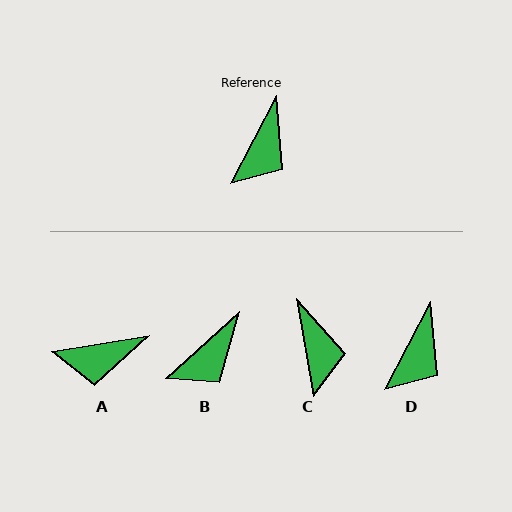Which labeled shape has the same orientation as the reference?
D.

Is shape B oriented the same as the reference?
No, it is off by about 21 degrees.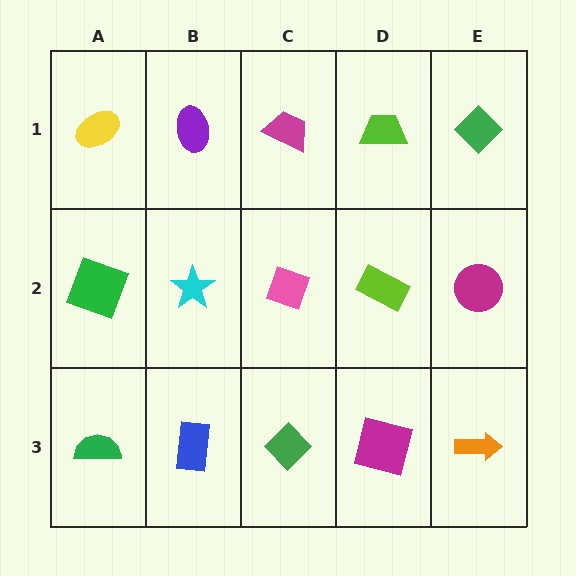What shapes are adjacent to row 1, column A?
A green square (row 2, column A), a purple ellipse (row 1, column B).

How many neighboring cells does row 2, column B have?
4.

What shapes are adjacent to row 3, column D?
A lime rectangle (row 2, column D), a green diamond (row 3, column C), an orange arrow (row 3, column E).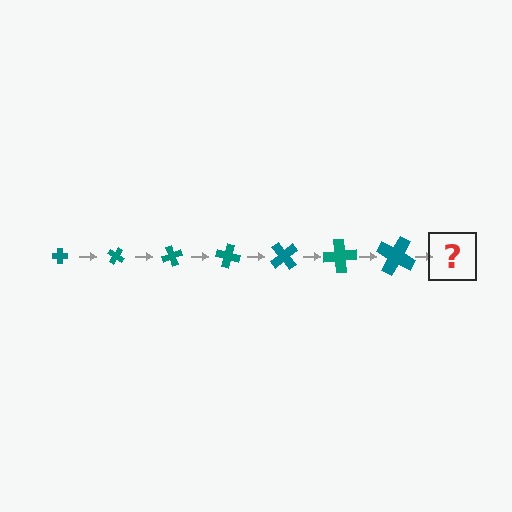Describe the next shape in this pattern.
It should be a cross, larger than the previous one and rotated 245 degrees from the start.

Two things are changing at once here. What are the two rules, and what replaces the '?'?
The two rules are that the cross grows larger each step and it rotates 35 degrees each step. The '?' should be a cross, larger than the previous one and rotated 245 degrees from the start.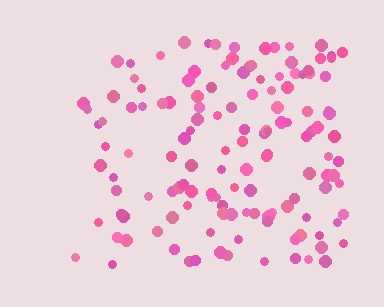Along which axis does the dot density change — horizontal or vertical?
Horizontal.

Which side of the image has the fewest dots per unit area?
The left.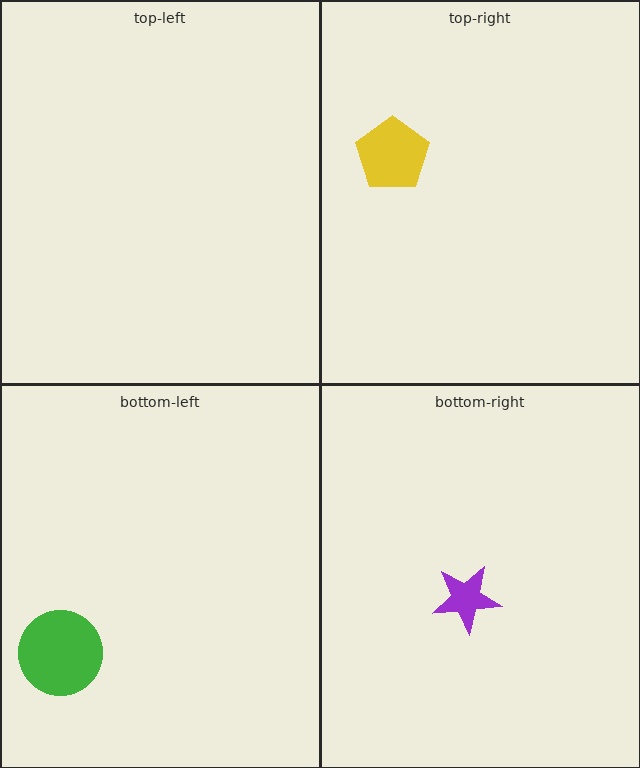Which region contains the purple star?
The bottom-right region.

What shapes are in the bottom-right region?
The purple star.